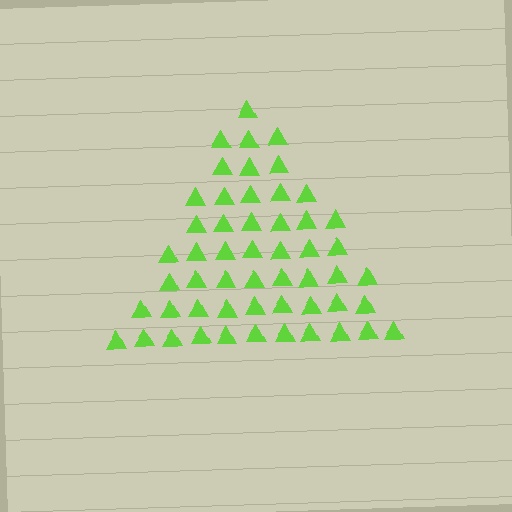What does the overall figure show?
The overall figure shows a triangle.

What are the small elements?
The small elements are triangles.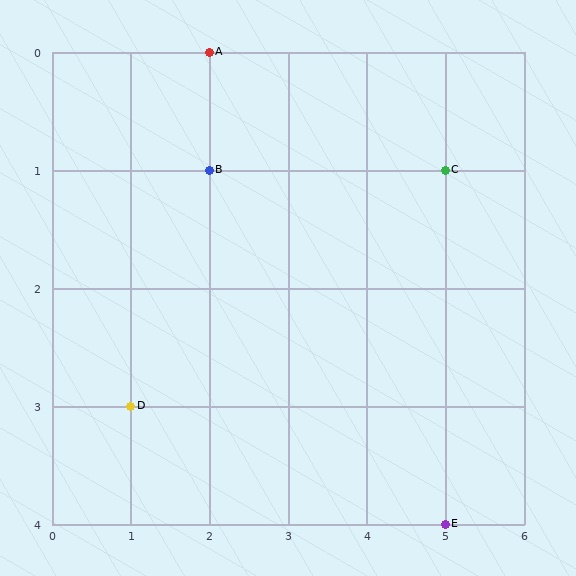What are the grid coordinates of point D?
Point D is at grid coordinates (1, 3).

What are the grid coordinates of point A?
Point A is at grid coordinates (2, 0).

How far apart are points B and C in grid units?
Points B and C are 3 columns apart.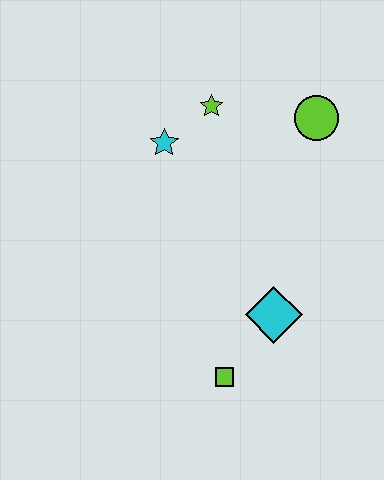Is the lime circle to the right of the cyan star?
Yes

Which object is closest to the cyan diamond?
The lime square is closest to the cyan diamond.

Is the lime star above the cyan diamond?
Yes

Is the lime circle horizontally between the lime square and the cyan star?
No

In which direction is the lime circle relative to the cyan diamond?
The lime circle is above the cyan diamond.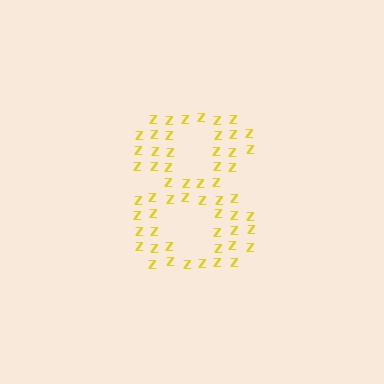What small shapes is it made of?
It is made of small letter Z's.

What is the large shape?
The large shape is the digit 8.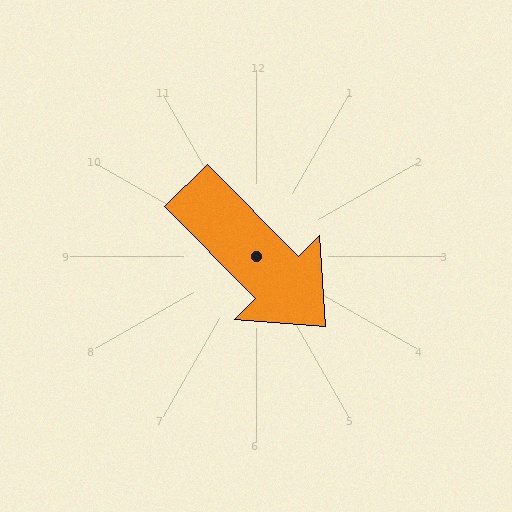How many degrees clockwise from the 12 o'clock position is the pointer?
Approximately 135 degrees.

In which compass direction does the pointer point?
Southeast.